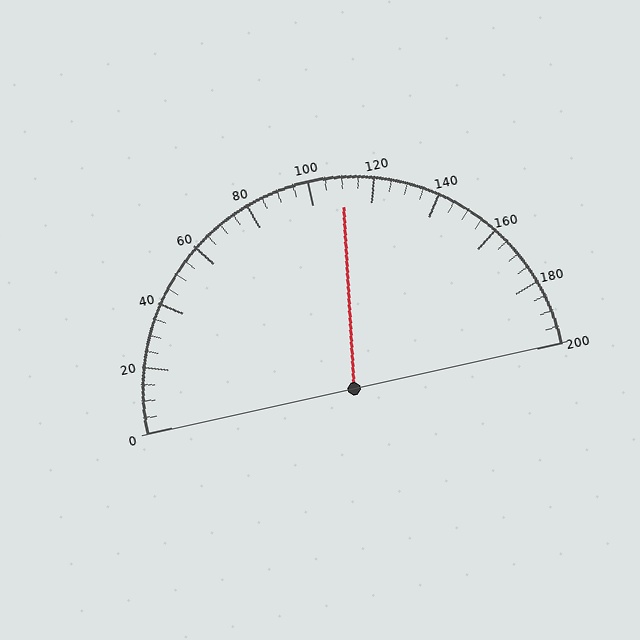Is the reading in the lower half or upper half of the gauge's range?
The reading is in the upper half of the range (0 to 200).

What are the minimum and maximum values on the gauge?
The gauge ranges from 0 to 200.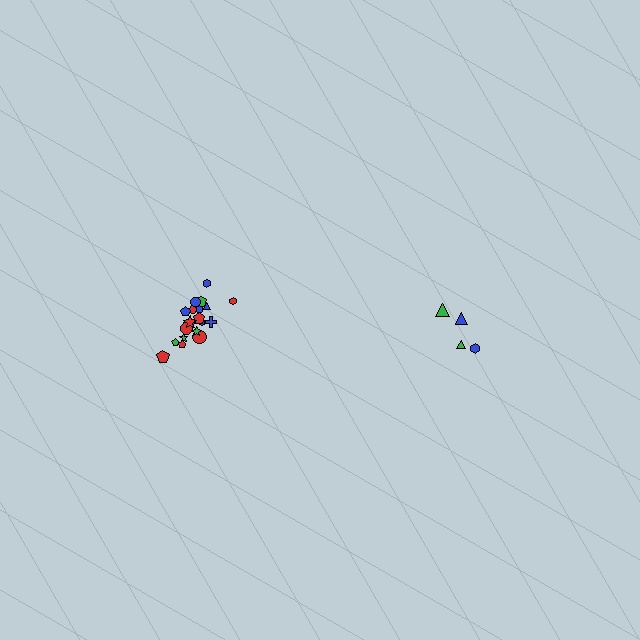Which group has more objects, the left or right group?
The left group.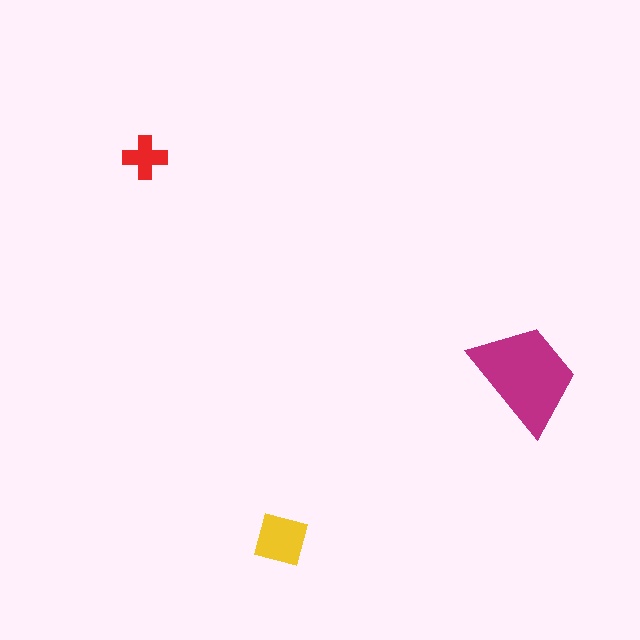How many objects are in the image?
There are 3 objects in the image.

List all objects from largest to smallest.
The magenta trapezoid, the yellow square, the red cross.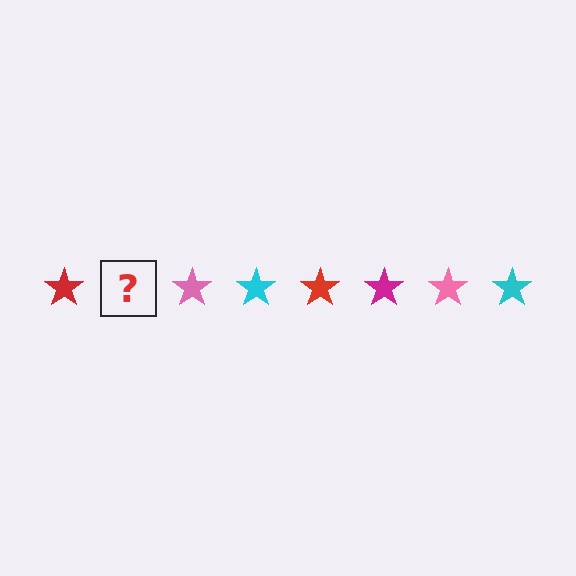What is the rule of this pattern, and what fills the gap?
The rule is that the pattern cycles through red, magenta, pink, cyan stars. The gap should be filled with a magenta star.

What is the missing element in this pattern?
The missing element is a magenta star.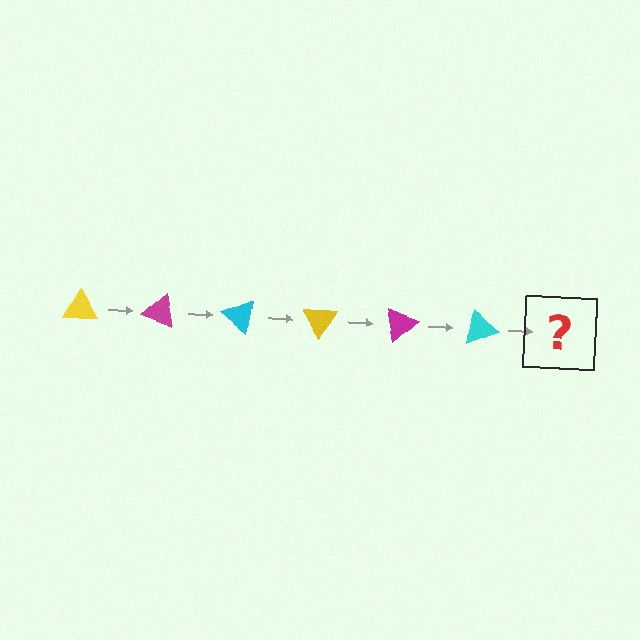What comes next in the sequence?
The next element should be a yellow triangle, rotated 120 degrees from the start.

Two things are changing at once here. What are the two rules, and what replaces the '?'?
The two rules are that it rotates 20 degrees each step and the color cycles through yellow, magenta, and cyan. The '?' should be a yellow triangle, rotated 120 degrees from the start.